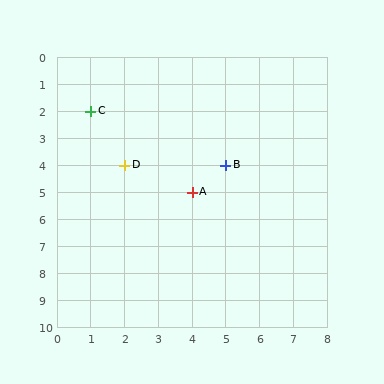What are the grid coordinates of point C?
Point C is at grid coordinates (1, 2).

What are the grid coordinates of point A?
Point A is at grid coordinates (4, 5).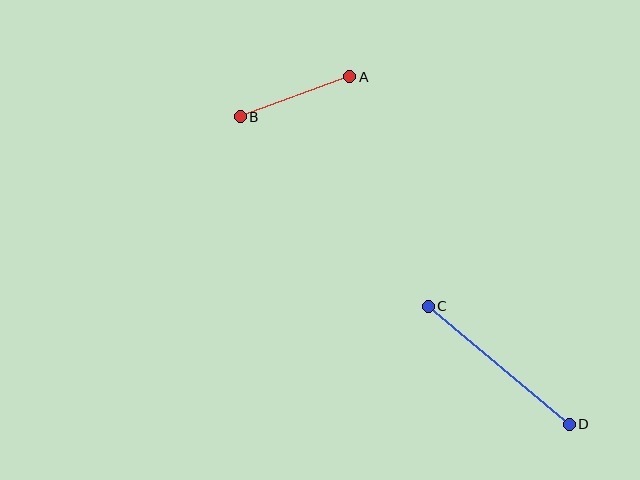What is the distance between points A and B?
The distance is approximately 117 pixels.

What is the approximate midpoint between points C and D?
The midpoint is at approximately (499, 365) pixels.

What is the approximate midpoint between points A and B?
The midpoint is at approximately (295, 97) pixels.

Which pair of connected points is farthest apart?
Points C and D are farthest apart.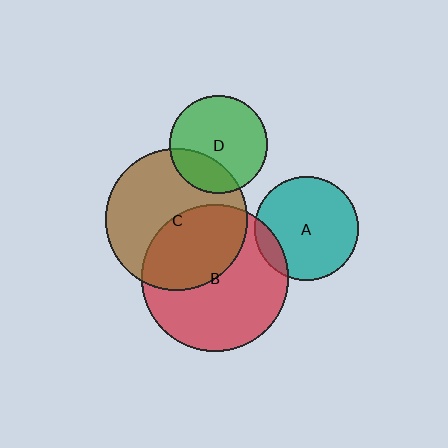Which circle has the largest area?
Circle B (red).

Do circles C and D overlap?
Yes.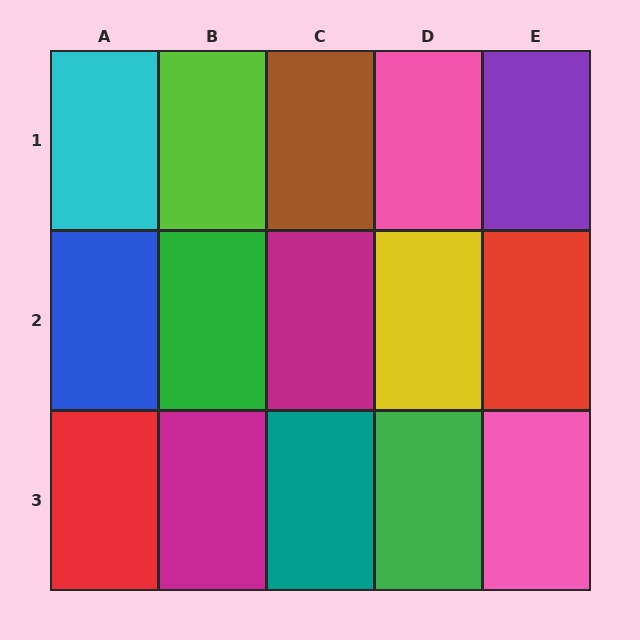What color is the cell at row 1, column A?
Cyan.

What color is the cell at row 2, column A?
Blue.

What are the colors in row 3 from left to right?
Red, magenta, teal, green, pink.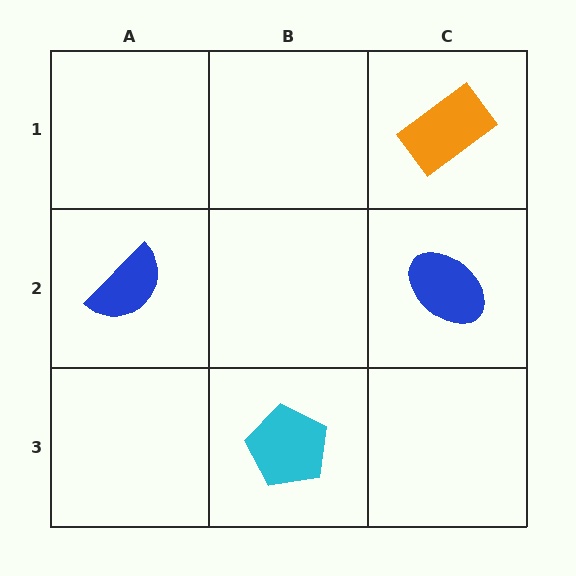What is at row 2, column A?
A blue semicircle.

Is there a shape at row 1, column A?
No, that cell is empty.